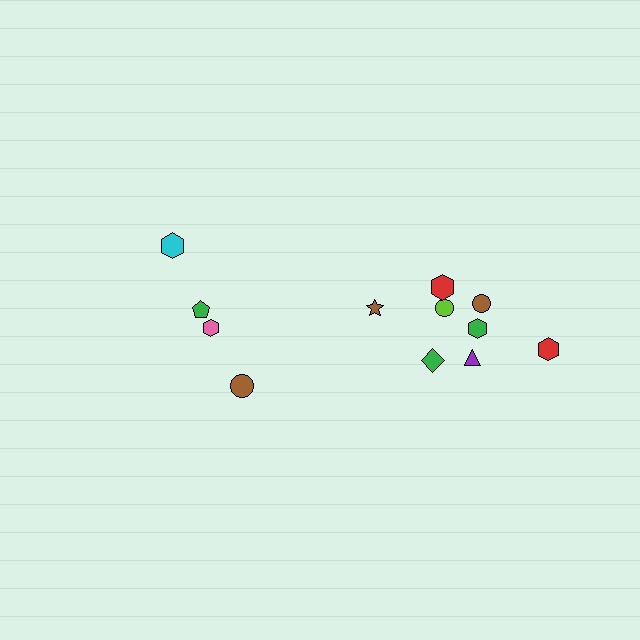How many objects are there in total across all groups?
There are 12 objects.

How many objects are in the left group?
There are 4 objects.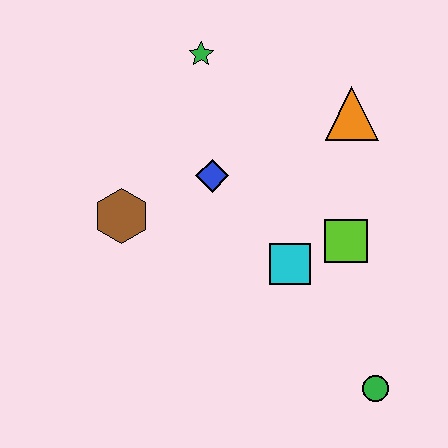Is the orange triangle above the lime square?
Yes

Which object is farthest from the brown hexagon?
The green circle is farthest from the brown hexagon.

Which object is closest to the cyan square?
The lime square is closest to the cyan square.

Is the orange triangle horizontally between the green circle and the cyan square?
Yes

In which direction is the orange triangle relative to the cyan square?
The orange triangle is above the cyan square.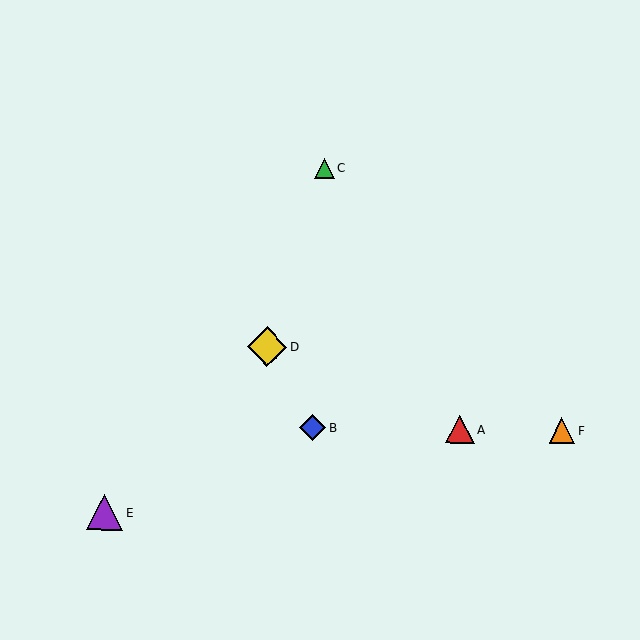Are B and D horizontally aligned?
No, B is at y≈428 and D is at y≈347.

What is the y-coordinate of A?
Object A is at y≈429.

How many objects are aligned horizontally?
3 objects (A, B, F) are aligned horizontally.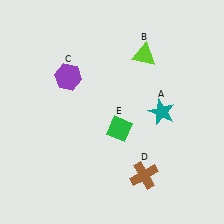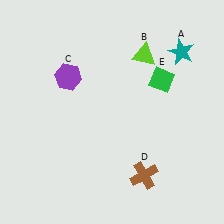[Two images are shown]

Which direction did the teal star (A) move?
The teal star (A) moved up.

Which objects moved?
The objects that moved are: the teal star (A), the green diamond (E).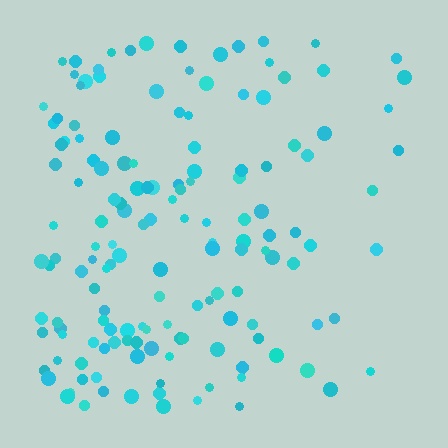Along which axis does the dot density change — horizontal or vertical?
Horizontal.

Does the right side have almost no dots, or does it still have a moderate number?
Still a moderate number, just noticeably fewer than the left.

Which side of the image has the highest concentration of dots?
The left.